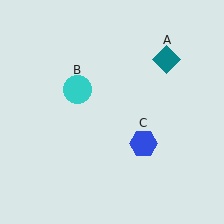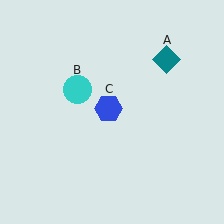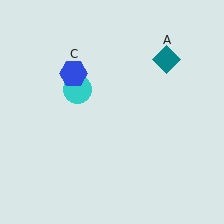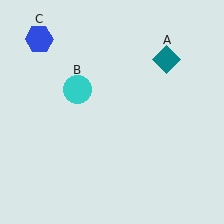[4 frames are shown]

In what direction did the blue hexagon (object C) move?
The blue hexagon (object C) moved up and to the left.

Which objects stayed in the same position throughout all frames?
Teal diamond (object A) and cyan circle (object B) remained stationary.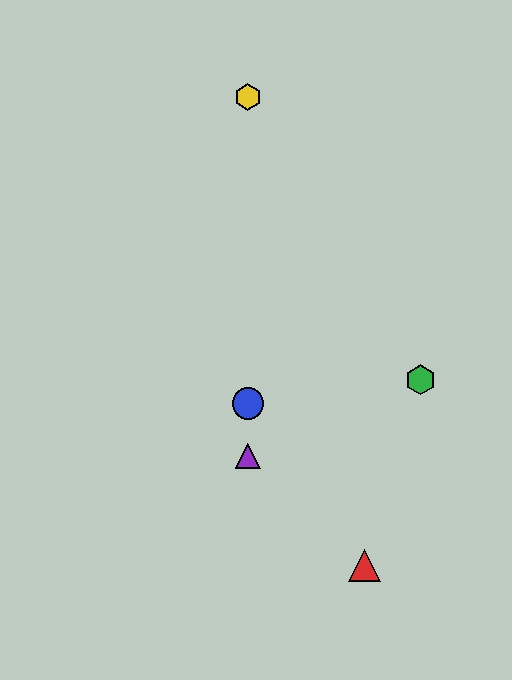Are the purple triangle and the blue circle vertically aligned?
Yes, both are at x≈248.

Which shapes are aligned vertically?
The blue circle, the yellow hexagon, the purple triangle are aligned vertically.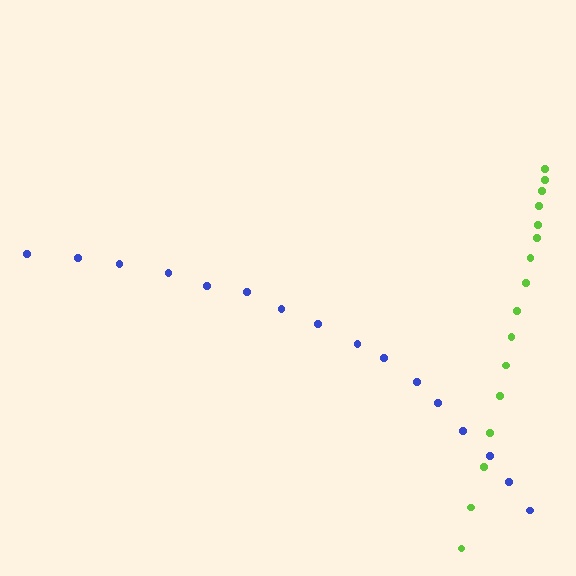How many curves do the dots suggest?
There are 2 distinct paths.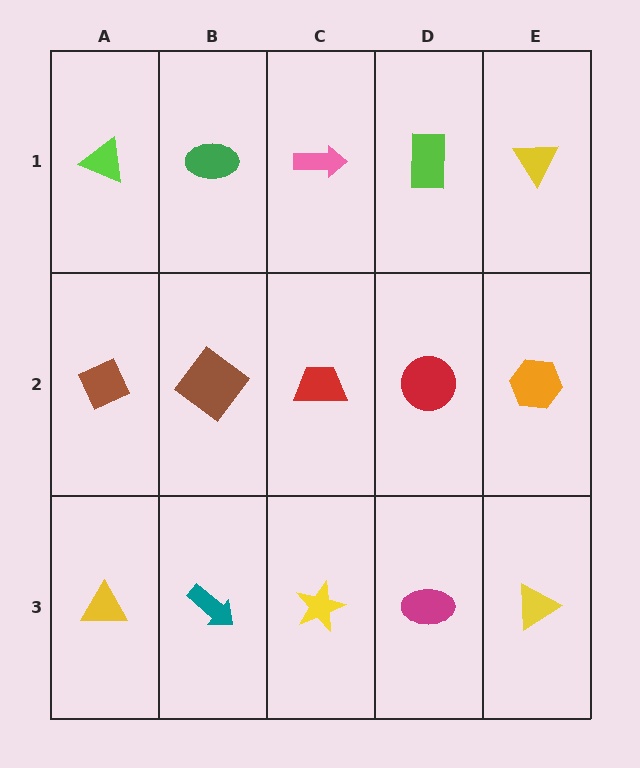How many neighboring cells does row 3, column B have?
3.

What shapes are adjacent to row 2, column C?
A pink arrow (row 1, column C), a yellow star (row 3, column C), a brown diamond (row 2, column B), a red circle (row 2, column D).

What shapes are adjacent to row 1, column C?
A red trapezoid (row 2, column C), a green ellipse (row 1, column B), a lime rectangle (row 1, column D).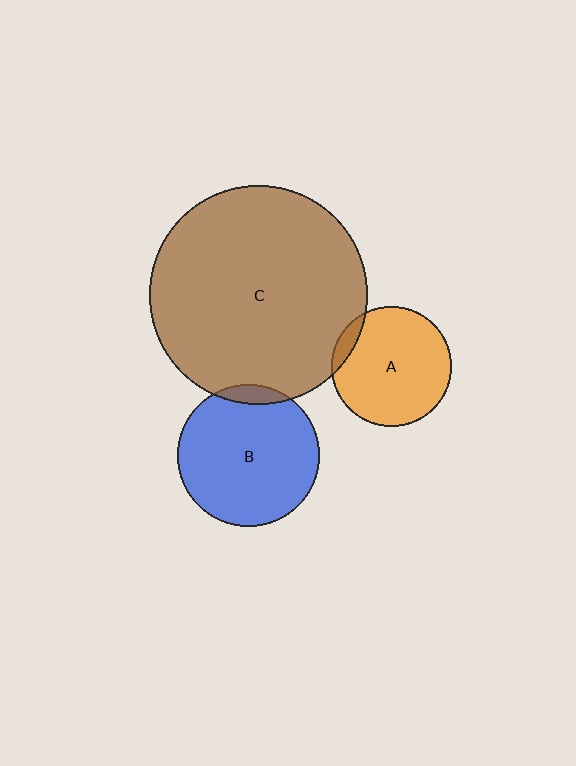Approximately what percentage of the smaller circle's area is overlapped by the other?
Approximately 5%.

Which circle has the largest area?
Circle C (brown).